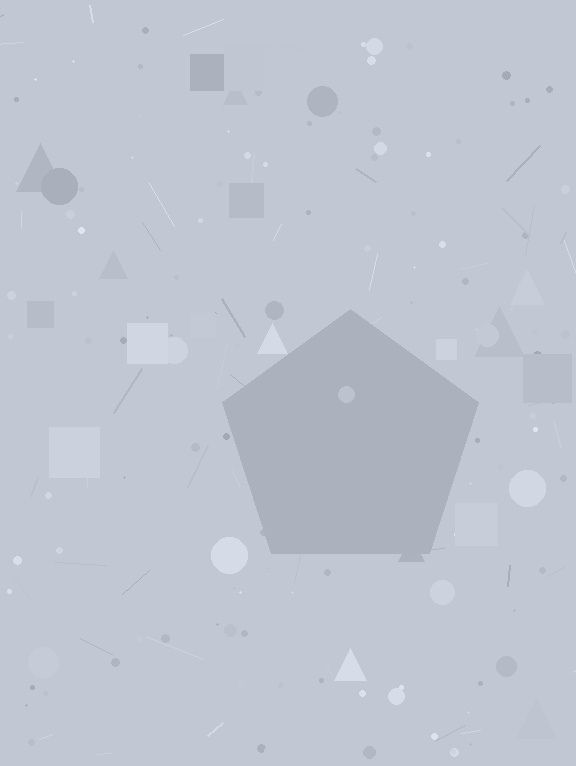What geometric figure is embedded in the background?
A pentagon is embedded in the background.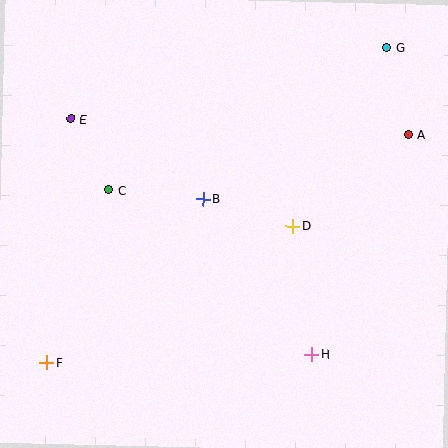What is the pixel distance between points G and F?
The distance between G and F is 464 pixels.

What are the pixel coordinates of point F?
Point F is at (46, 363).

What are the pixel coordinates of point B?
Point B is at (203, 199).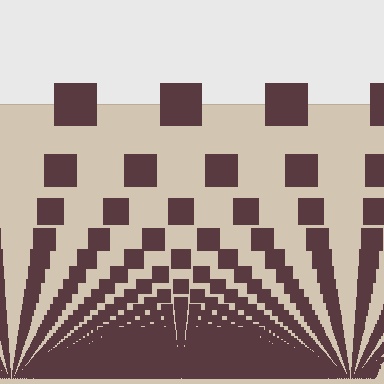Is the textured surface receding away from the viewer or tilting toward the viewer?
The surface appears to tilt toward the viewer. Texture elements get larger and sparser toward the top.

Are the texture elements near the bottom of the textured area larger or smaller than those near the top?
Smaller. The gradient is inverted — elements near the bottom are smaller and denser.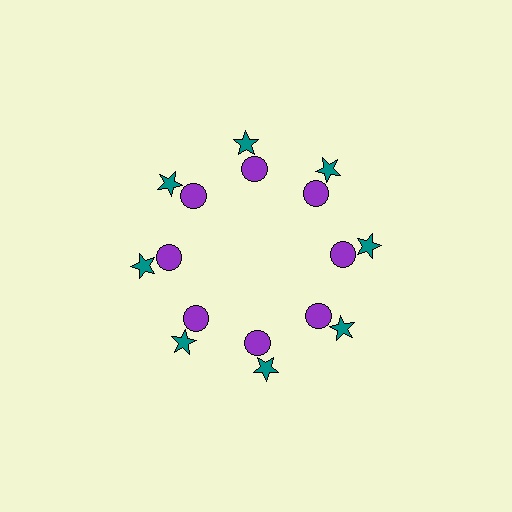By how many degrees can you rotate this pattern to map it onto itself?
The pattern maps onto itself every 45 degrees of rotation.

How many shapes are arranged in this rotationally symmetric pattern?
There are 16 shapes, arranged in 8 groups of 2.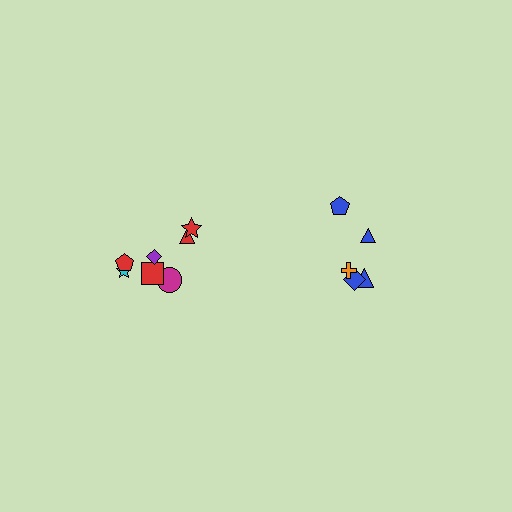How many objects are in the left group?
There are 7 objects.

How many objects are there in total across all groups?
There are 12 objects.